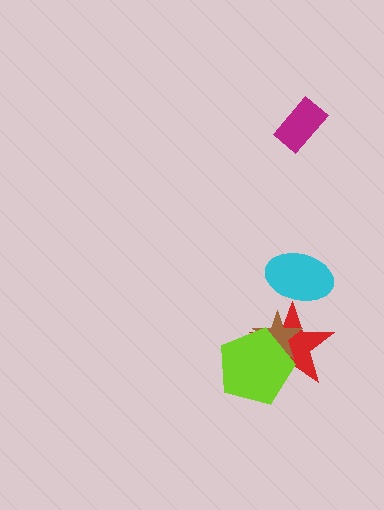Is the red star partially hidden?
Yes, it is partially covered by another shape.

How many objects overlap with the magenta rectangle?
0 objects overlap with the magenta rectangle.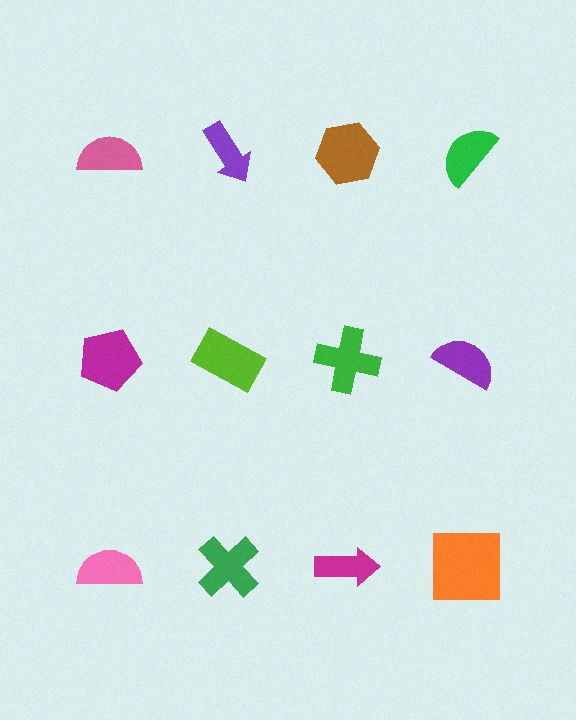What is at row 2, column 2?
A lime rectangle.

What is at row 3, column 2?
A green cross.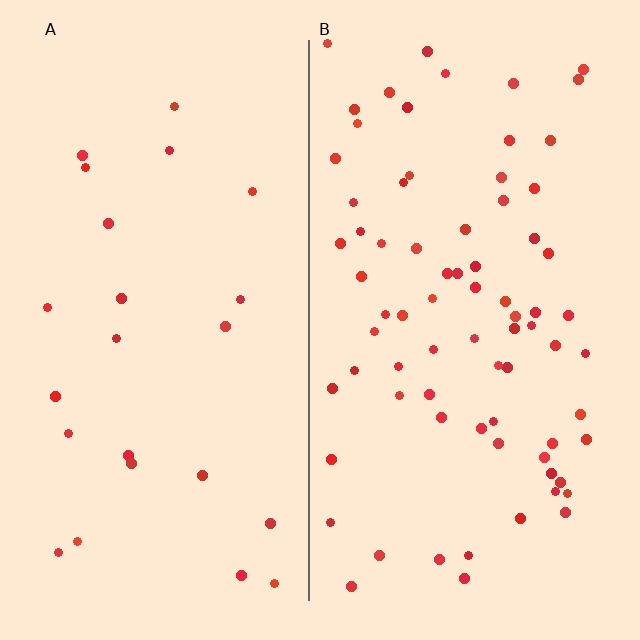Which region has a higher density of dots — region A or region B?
B (the right).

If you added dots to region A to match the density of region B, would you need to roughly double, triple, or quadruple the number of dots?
Approximately triple.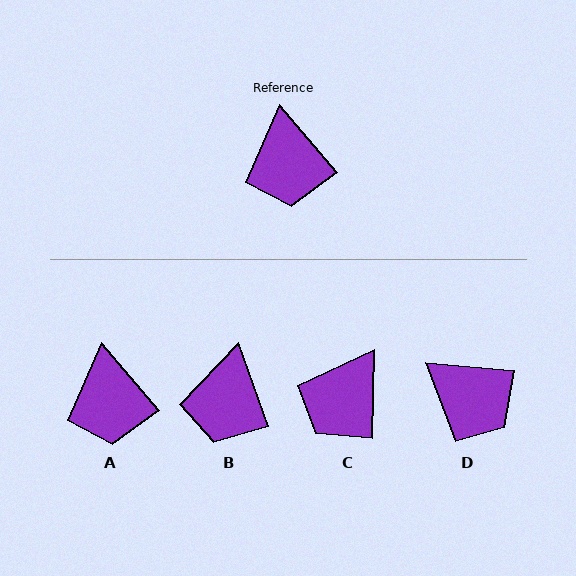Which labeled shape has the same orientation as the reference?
A.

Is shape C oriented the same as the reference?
No, it is off by about 42 degrees.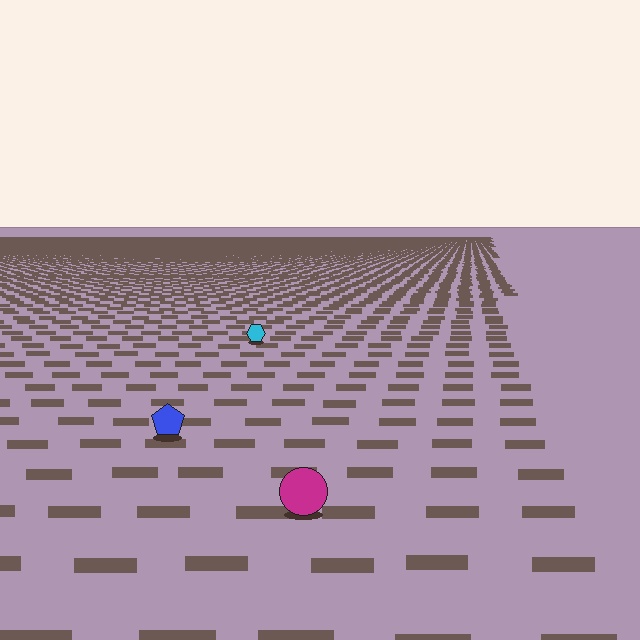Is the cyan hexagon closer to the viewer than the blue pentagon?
No. The blue pentagon is closer — you can tell from the texture gradient: the ground texture is coarser near it.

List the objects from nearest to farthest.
From nearest to farthest: the magenta circle, the blue pentagon, the cyan hexagon.